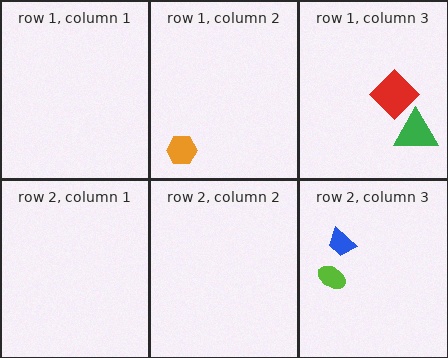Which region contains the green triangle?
The row 1, column 3 region.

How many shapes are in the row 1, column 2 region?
1.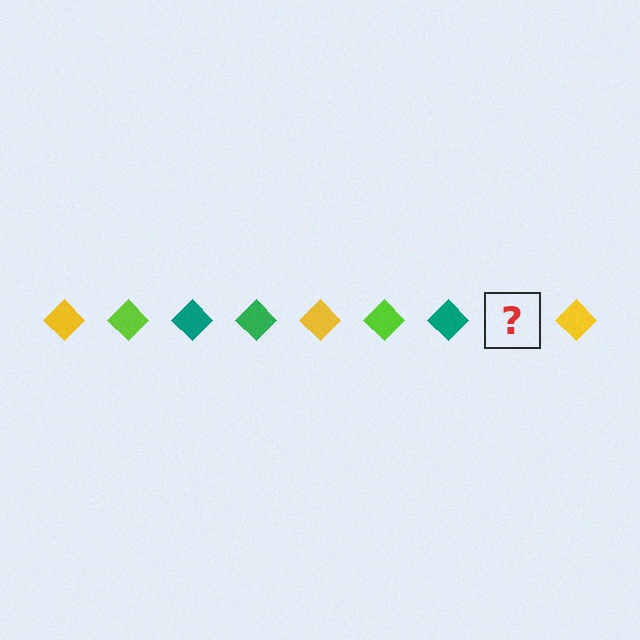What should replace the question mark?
The question mark should be replaced with a green diamond.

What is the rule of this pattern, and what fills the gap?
The rule is that the pattern cycles through yellow, lime, teal, green diamonds. The gap should be filled with a green diamond.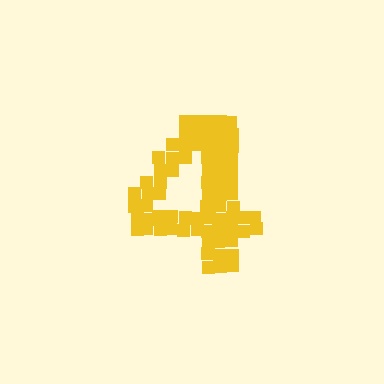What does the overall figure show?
The overall figure shows the digit 4.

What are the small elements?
The small elements are squares.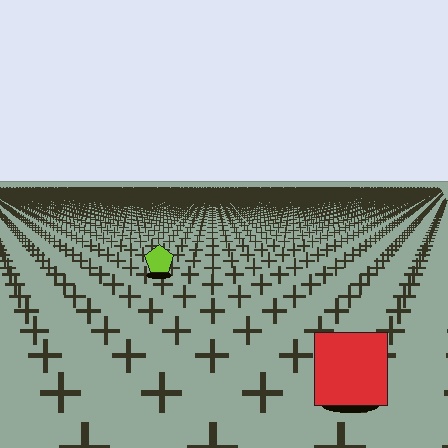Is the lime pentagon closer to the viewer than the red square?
No. The red square is closer — you can tell from the texture gradient: the ground texture is coarser near it.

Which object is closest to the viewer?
The red square is closest. The texture marks near it are larger and more spread out.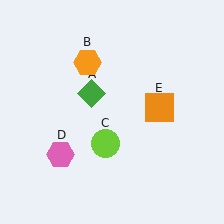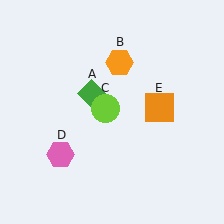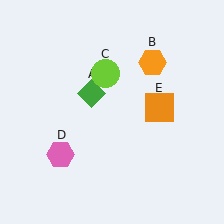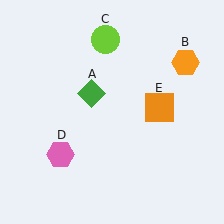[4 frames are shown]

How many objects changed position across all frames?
2 objects changed position: orange hexagon (object B), lime circle (object C).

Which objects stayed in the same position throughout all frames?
Green diamond (object A) and pink hexagon (object D) and orange square (object E) remained stationary.